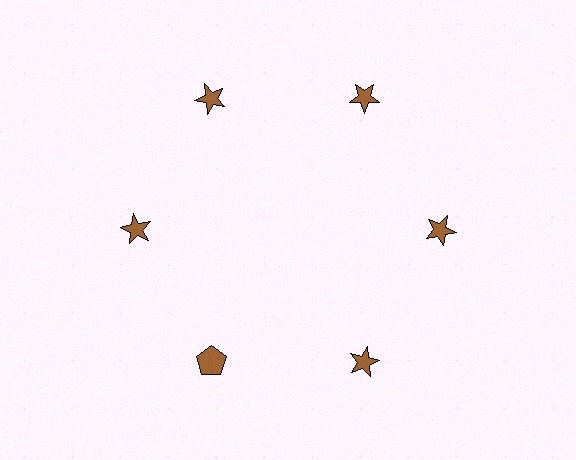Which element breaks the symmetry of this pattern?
The brown pentagon at roughly the 7 o'clock position breaks the symmetry. All other shapes are brown stars.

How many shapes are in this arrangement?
There are 6 shapes arranged in a ring pattern.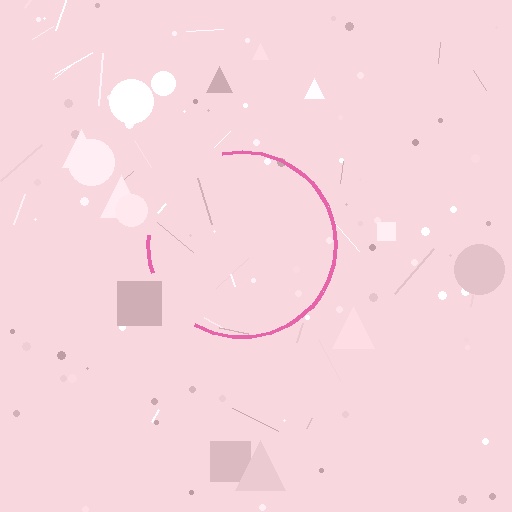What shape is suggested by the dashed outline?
The dashed outline suggests a circle.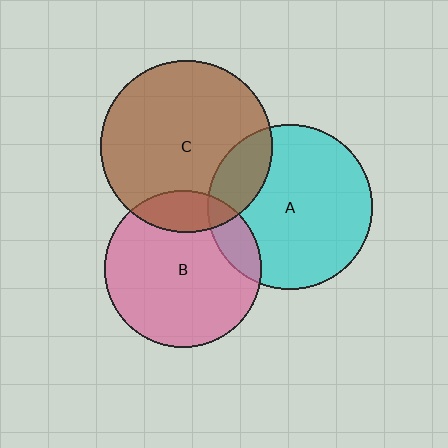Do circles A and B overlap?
Yes.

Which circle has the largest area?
Circle C (brown).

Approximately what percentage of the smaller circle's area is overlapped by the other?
Approximately 15%.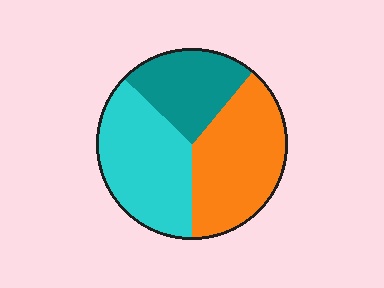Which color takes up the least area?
Teal, at roughly 25%.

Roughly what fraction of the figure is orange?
Orange covers roughly 40% of the figure.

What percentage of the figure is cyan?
Cyan covers around 35% of the figure.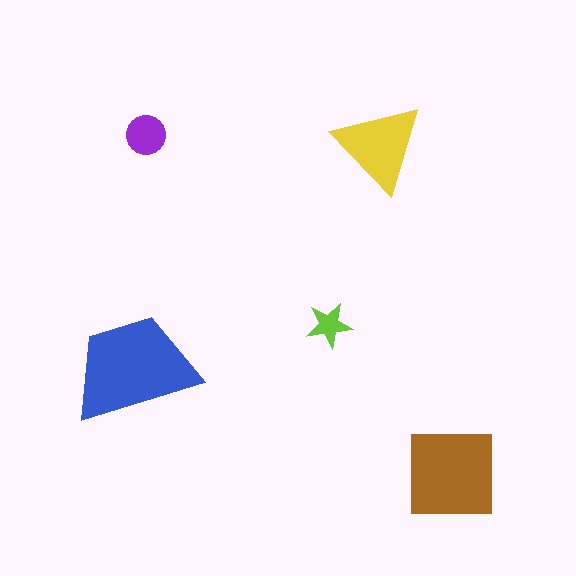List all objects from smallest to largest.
The lime star, the purple circle, the yellow triangle, the brown square, the blue trapezoid.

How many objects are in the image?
There are 5 objects in the image.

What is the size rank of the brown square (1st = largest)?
2nd.